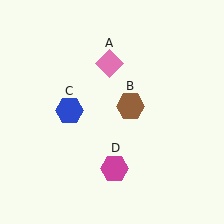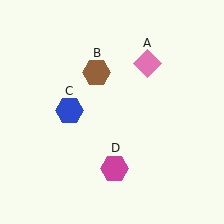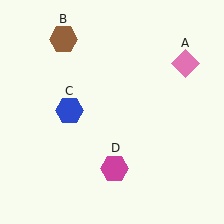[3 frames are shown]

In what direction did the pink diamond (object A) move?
The pink diamond (object A) moved right.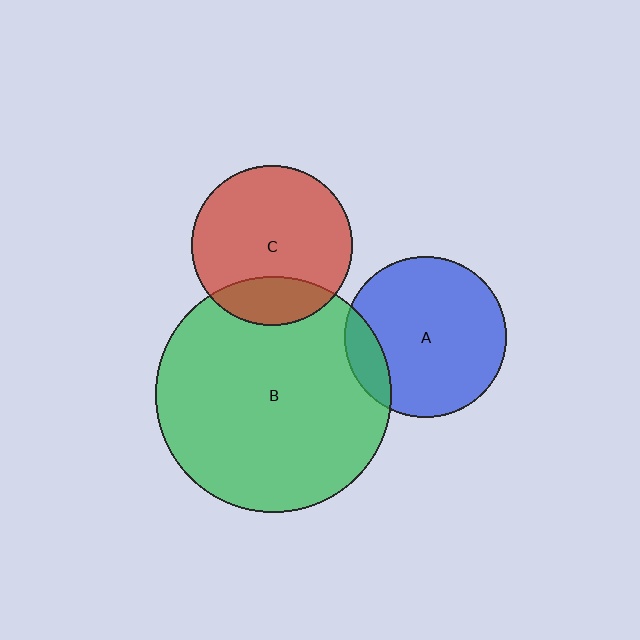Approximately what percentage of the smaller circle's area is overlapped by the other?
Approximately 20%.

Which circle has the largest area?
Circle B (green).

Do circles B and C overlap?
Yes.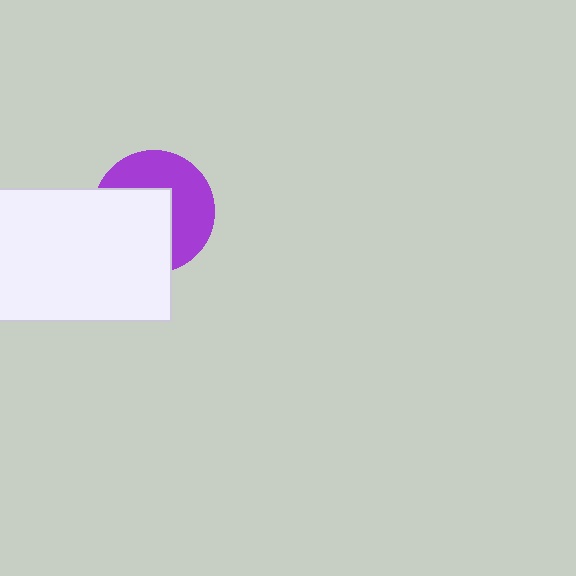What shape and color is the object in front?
The object in front is a white rectangle.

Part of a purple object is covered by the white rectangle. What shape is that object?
It is a circle.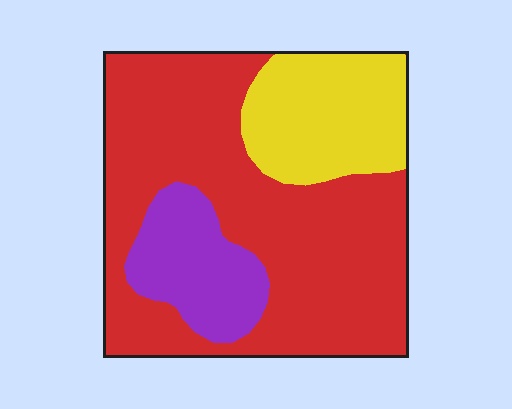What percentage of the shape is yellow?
Yellow covers roughly 20% of the shape.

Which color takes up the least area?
Purple, at roughly 15%.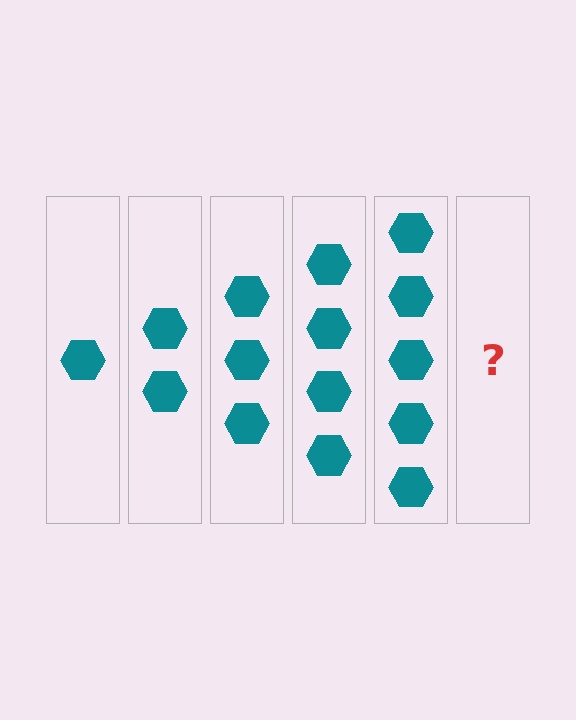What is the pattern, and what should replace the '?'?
The pattern is that each step adds one more hexagon. The '?' should be 6 hexagons.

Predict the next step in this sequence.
The next step is 6 hexagons.